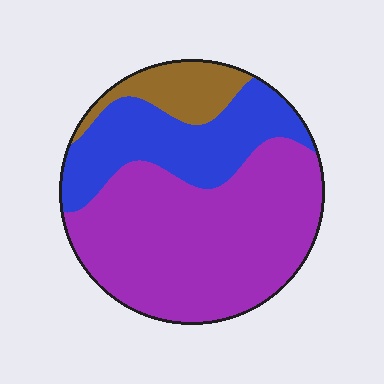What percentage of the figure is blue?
Blue takes up about one quarter (1/4) of the figure.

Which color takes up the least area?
Brown, at roughly 10%.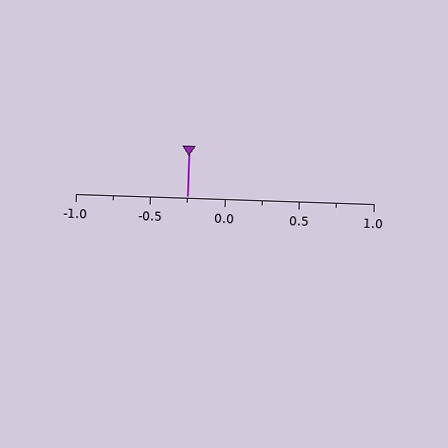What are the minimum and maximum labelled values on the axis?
The axis runs from -1.0 to 1.0.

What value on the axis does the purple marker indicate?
The marker indicates approximately -0.25.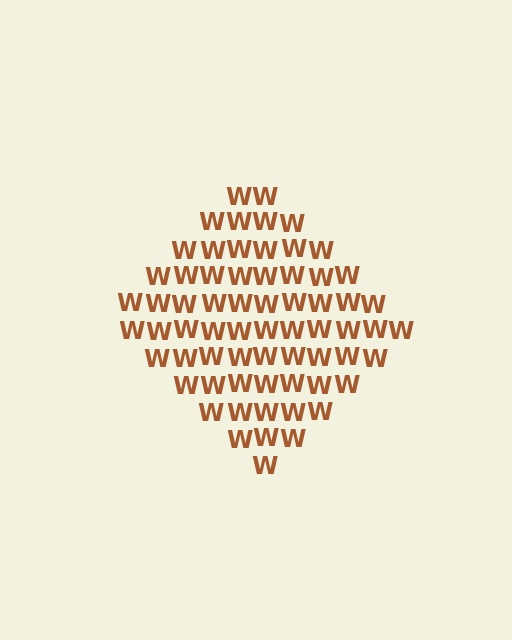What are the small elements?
The small elements are letter W's.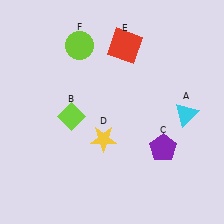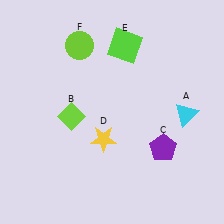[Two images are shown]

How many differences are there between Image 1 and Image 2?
There is 1 difference between the two images.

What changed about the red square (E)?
In Image 1, E is red. In Image 2, it changed to lime.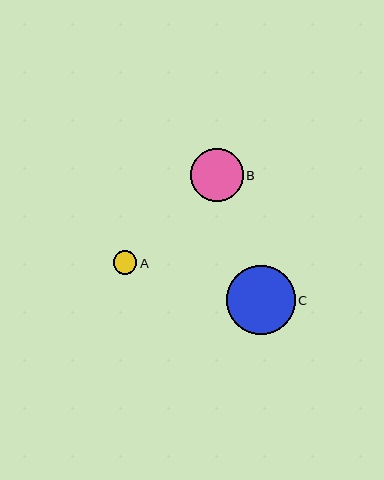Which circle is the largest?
Circle C is the largest with a size of approximately 69 pixels.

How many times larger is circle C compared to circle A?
Circle C is approximately 2.9 times the size of circle A.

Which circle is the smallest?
Circle A is the smallest with a size of approximately 24 pixels.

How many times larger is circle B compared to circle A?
Circle B is approximately 2.2 times the size of circle A.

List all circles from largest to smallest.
From largest to smallest: C, B, A.